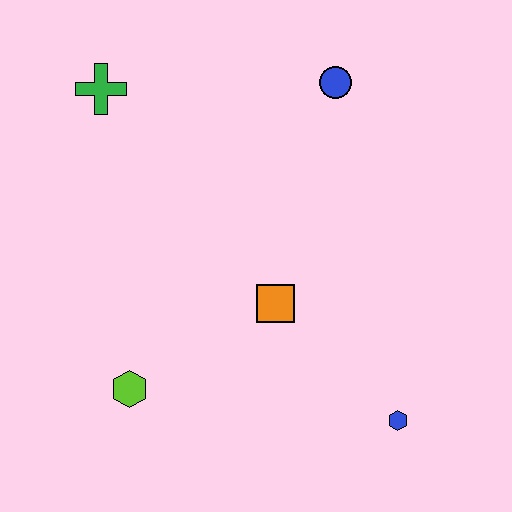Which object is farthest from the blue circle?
The lime hexagon is farthest from the blue circle.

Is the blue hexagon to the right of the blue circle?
Yes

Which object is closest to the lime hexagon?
The orange square is closest to the lime hexagon.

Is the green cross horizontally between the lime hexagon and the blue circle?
No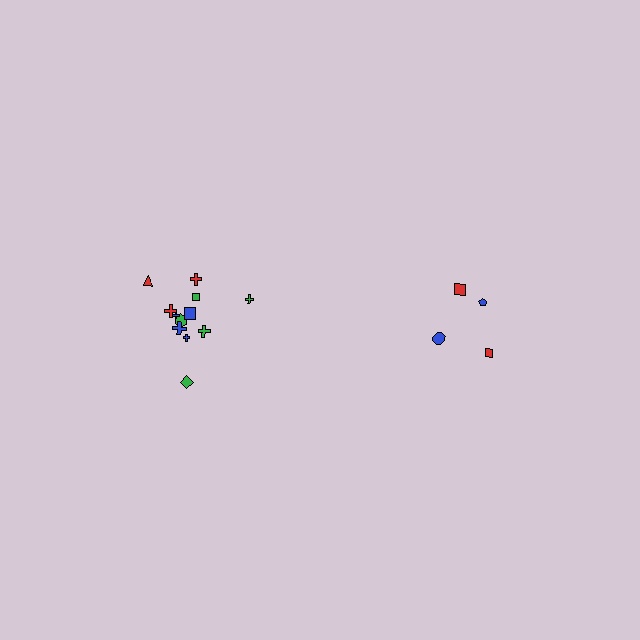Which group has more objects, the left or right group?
The left group.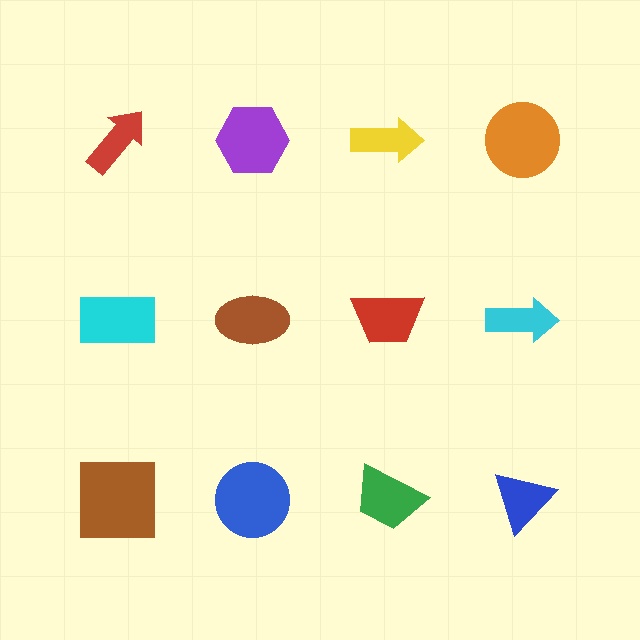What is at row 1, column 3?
A yellow arrow.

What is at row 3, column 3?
A green trapezoid.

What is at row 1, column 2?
A purple hexagon.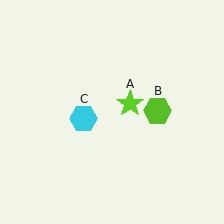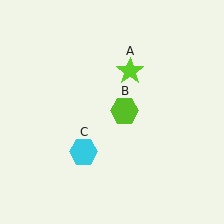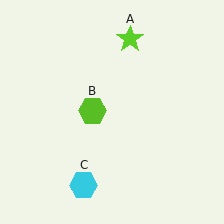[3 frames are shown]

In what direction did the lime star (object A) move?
The lime star (object A) moved up.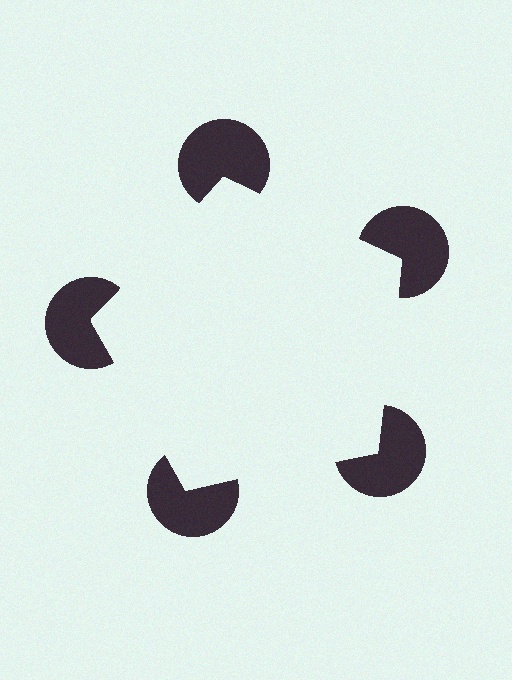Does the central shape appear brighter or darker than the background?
It typically appears slightly brighter than the background, even though no actual brightness change is drawn.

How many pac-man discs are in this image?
There are 5 — one at each vertex of the illusory pentagon.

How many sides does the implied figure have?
5 sides.